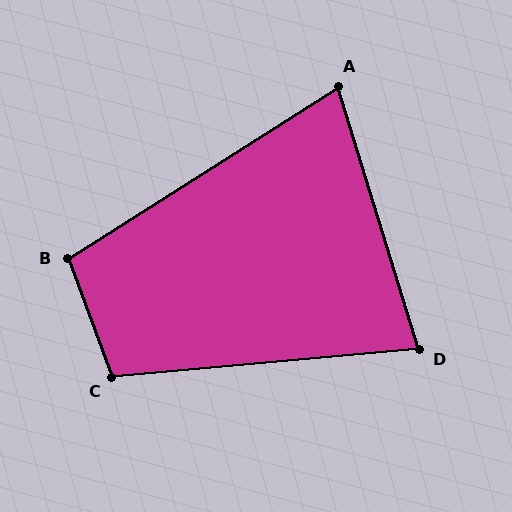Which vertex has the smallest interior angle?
A, at approximately 75 degrees.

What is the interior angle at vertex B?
Approximately 102 degrees (obtuse).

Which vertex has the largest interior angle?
C, at approximately 105 degrees.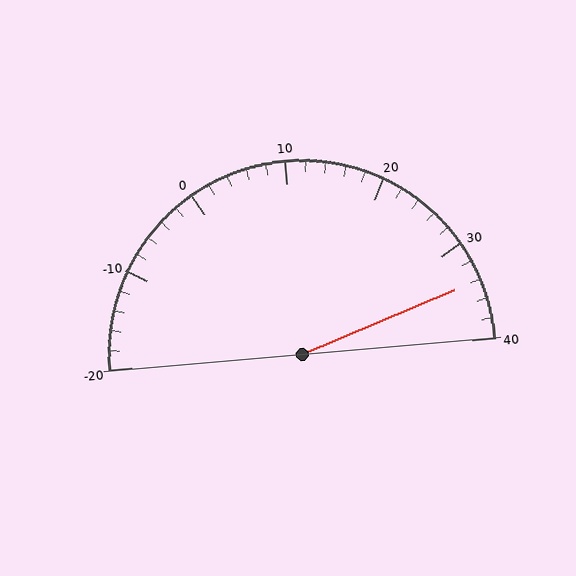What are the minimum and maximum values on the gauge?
The gauge ranges from -20 to 40.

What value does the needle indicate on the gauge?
The needle indicates approximately 34.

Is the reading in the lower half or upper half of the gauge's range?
The reading is in the upper half of the range (-20 to 40).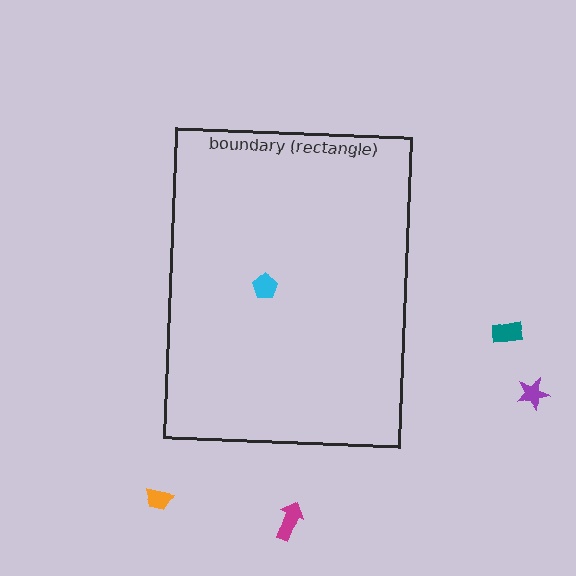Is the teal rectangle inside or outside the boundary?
Outside.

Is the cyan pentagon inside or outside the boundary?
Inside.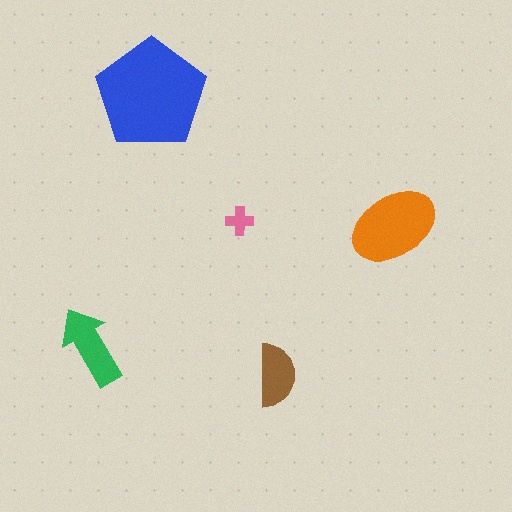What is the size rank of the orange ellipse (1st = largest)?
2nd.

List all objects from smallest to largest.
The pink cross, the brown semicircle, the green arrow, the orange ellipse, the blue pentagon.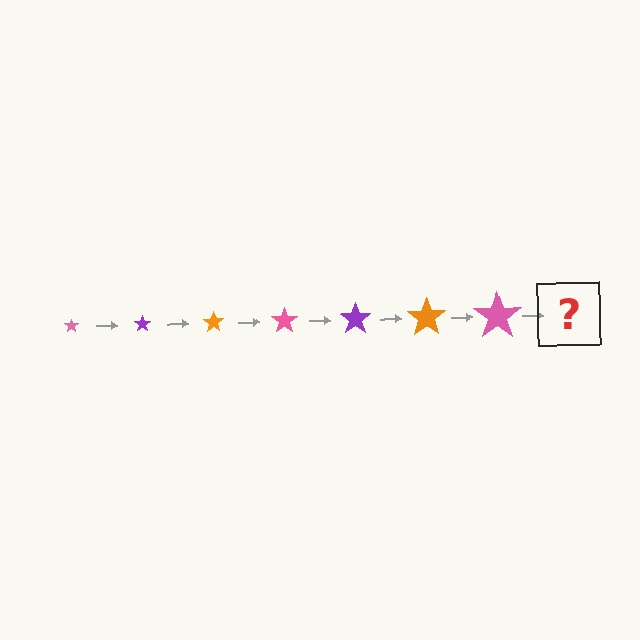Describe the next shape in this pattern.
It should be a purple star, larger than the previous one.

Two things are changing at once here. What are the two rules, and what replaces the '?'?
The two rules are that the star grows larger each step and the color cycles through pink, purple, and orange. The '?' should be a purple star, larger than the previous one.